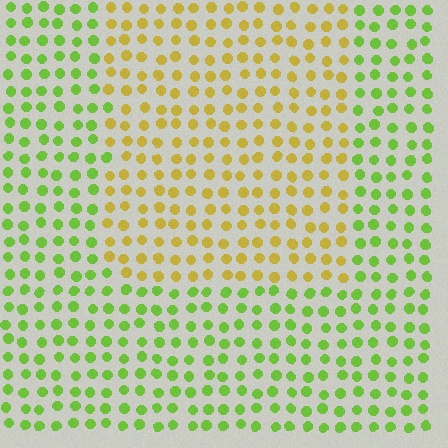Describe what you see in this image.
The image is filled with small lime elements in a uniform arrangement. A rectangle-shaped region is visible where the elements are tinted to a slightly different hue, forming a subtle color boundary.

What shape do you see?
I see a rectangle.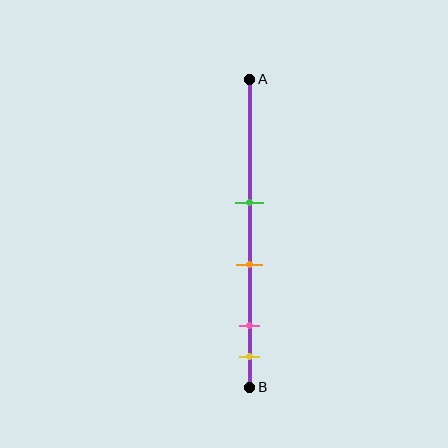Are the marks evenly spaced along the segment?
No, the marks are not evenly spaced.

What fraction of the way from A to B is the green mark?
The green mark is approximately 40% (0.4) of the way from A to B.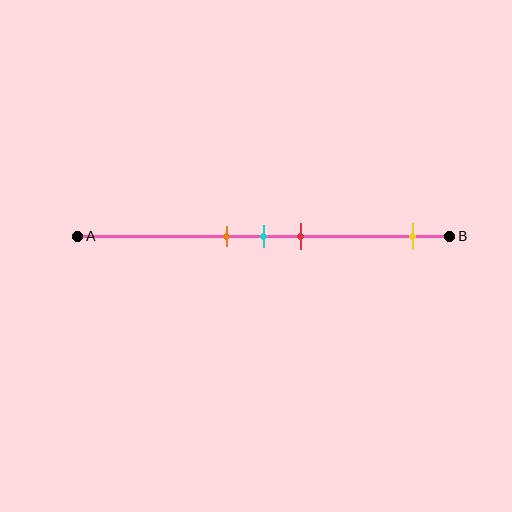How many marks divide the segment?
There are 4 marks dividing the segment.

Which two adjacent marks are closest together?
The orange and cyan marks are the closest adjacent pair.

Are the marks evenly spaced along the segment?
No, the marks are not evenly spaced.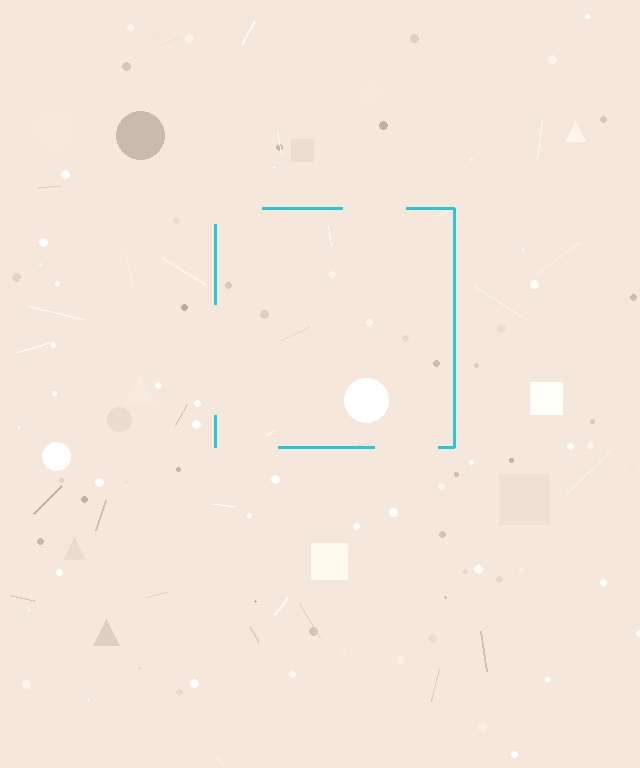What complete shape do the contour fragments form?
The contour fragments form a square.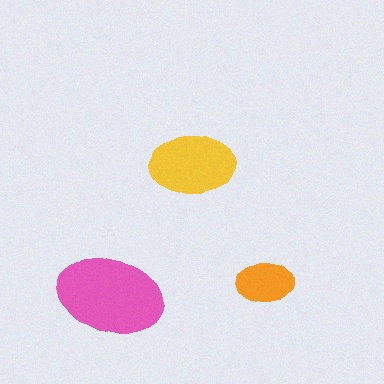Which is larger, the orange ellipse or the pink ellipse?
The pink one.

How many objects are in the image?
There are 3 objects in the image.